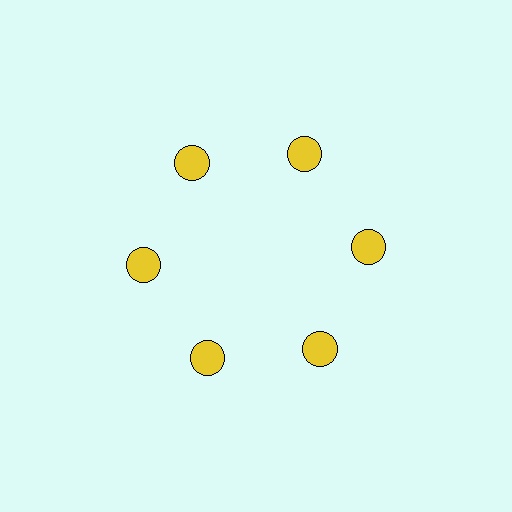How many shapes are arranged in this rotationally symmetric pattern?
There are 6 shapes, arranged in 6 groups of 1.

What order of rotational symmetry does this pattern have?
This pattern has 6-fold rotational symmetry.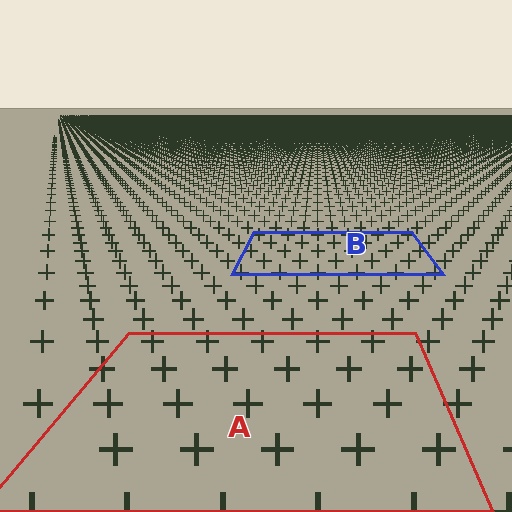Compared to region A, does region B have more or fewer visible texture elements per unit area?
Region B has more texture elements per unit area — they are packed more densely because it is farther away.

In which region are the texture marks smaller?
The texture marks are smaller in region B, because it is farther away.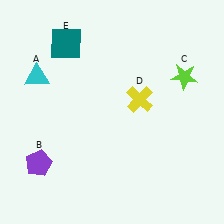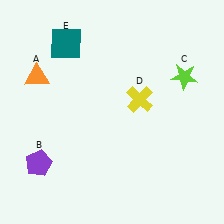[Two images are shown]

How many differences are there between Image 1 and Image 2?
There is 1 difference between the two images.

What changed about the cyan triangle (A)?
In Image 1, A is cyan. In Image 2, it changed to orange.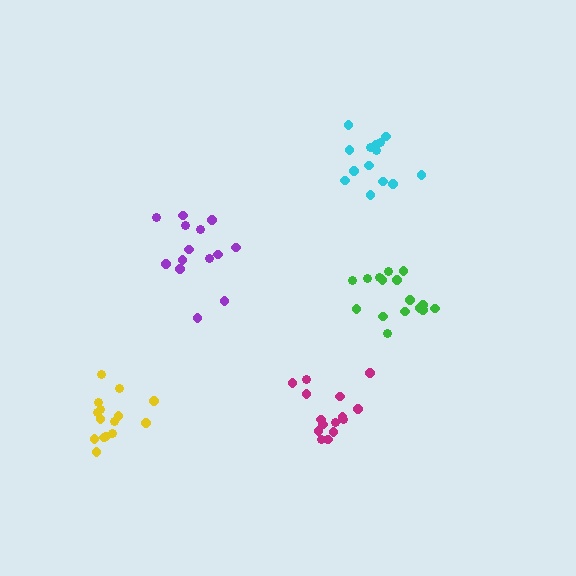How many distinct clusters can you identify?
There are 5 distinct clusters.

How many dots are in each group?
Group 1: 15 dots, Group 2: 14 dots, Group 3: 14 dots, Group 4: 16 dots, Group 5: 15 dots (74 total).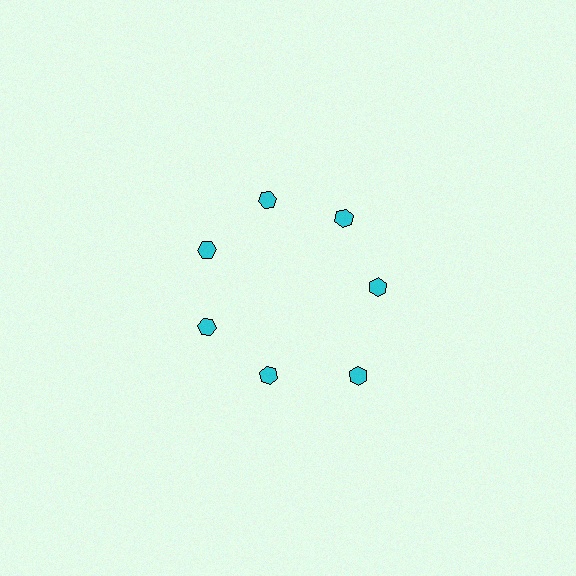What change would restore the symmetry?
The symmetry would be restored by moving it inward, back onto the ring so that all 7 hexagons sit at equal angles and equal distance from the center.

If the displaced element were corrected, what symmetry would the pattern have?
It would have 7-fold rotational symmetry — the pattern would map onto itself every 51 degrees.